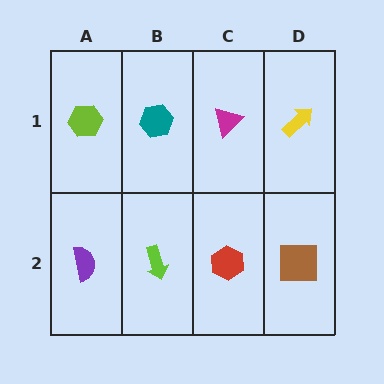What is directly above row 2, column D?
A yellow arrow.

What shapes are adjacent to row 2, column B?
A teal hexagon (row 1, column B), a purple semicircle (row 2, column A), a red hexagon (row 2, column C).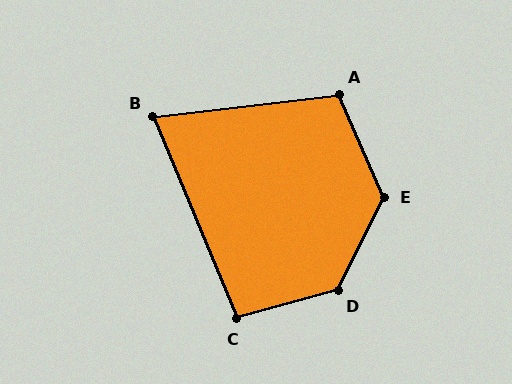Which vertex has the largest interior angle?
D, at approximately 132 degrees.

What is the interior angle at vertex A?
Approximately 107 degrees (obtuse).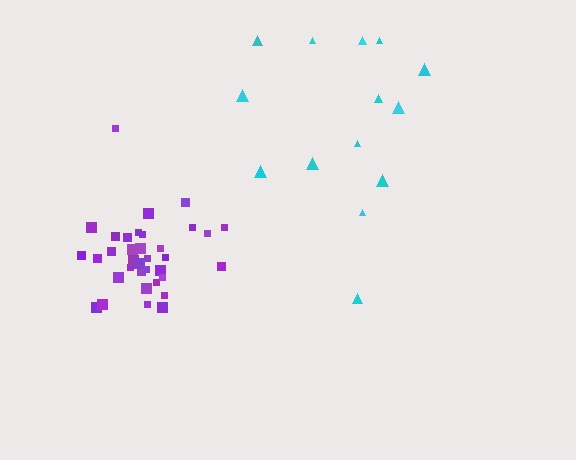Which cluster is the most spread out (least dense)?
Cyan.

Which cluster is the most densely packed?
Purple.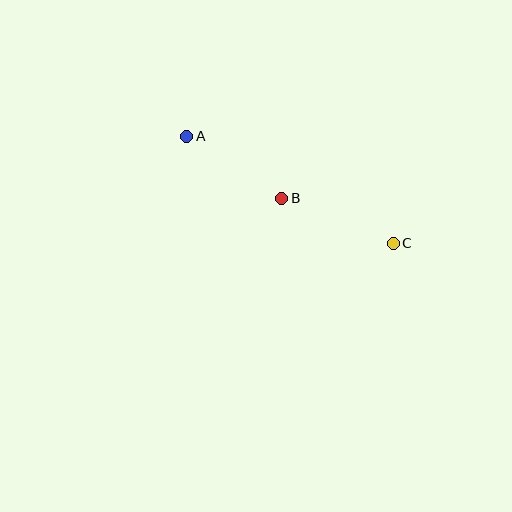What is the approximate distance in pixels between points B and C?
The distance between B and C is approximately 120 pixels.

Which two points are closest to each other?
Points A and B are closest to each other.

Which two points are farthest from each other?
Points A and C are farthest from each other.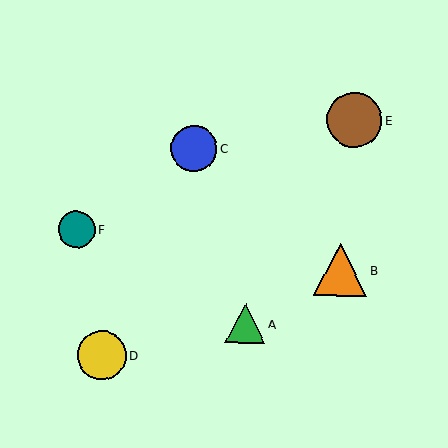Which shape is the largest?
The brown circle (labeled E) is the largest.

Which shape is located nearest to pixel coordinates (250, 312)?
The green triangle (labeled A) at (245, 324) is nearest to that location.